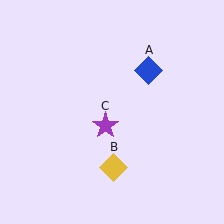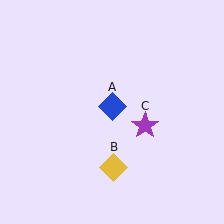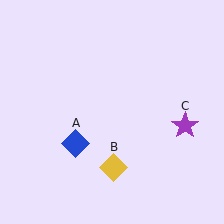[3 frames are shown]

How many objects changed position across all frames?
2 objects changed position: blue diamond (object A), purple star (object C).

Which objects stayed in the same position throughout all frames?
Yellow diamond (object B) remained stationary.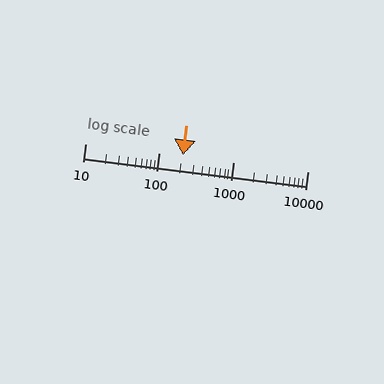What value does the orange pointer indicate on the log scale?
The pointer indicates approximately 210.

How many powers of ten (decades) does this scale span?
The scale spans 3 decades, from 10 to 10000.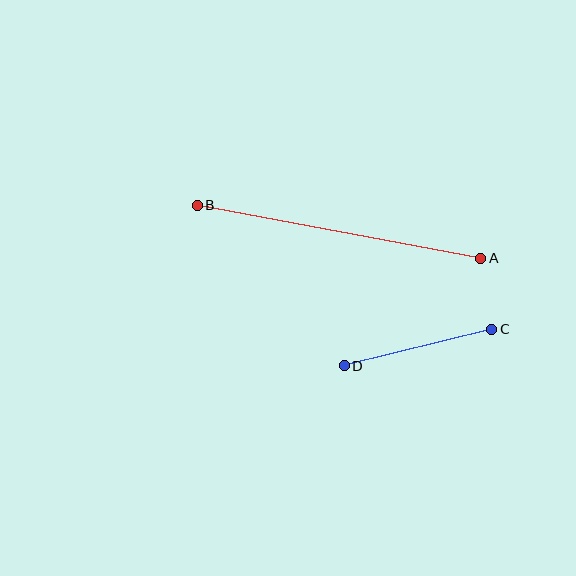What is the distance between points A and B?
The distance is approximately 289 pixels.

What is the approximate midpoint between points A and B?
The midpoint is at approximately (339, 232) pixels.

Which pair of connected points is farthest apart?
Points A and B are farthest apart.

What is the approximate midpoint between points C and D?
The midpoint is at approximately (418, 347) pixels.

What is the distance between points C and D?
The distance is approximately 152 pixels.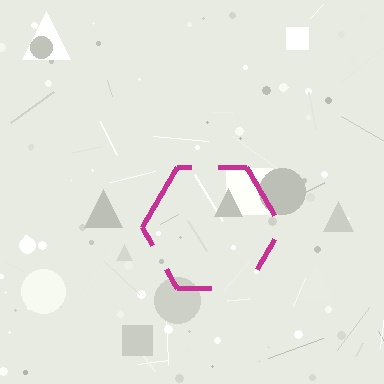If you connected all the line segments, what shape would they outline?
They would outline a hexagon.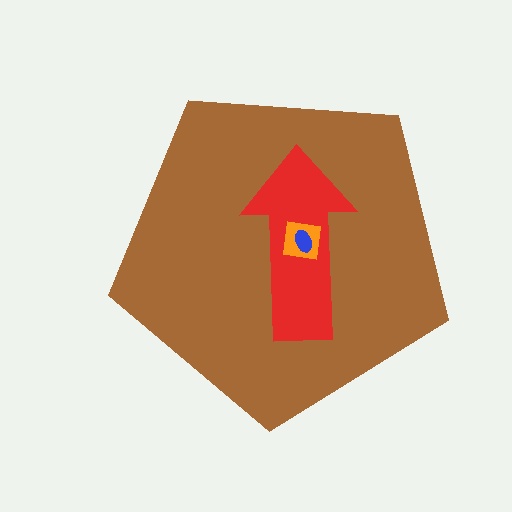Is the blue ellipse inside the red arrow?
Yes.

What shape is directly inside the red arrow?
The orange square.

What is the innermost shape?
The blue ellipse.